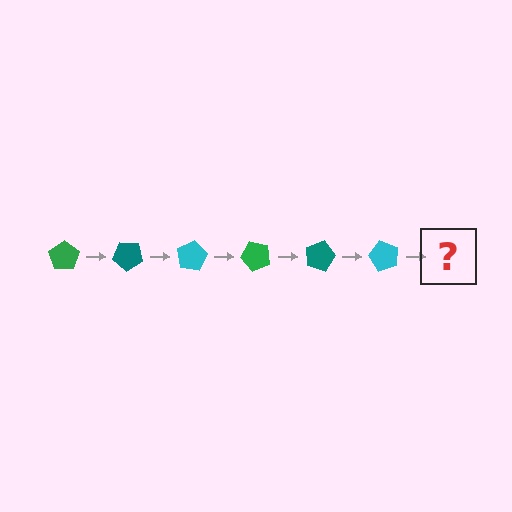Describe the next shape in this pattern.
It should be a green pentagon, rotated 240 degrees from the start.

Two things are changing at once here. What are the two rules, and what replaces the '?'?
The two rules are that it rotates 40 degrees each step and the color cycles through green, teal, and cyan. The '?' should be a green pentagon, rotated 240 degrees from the start.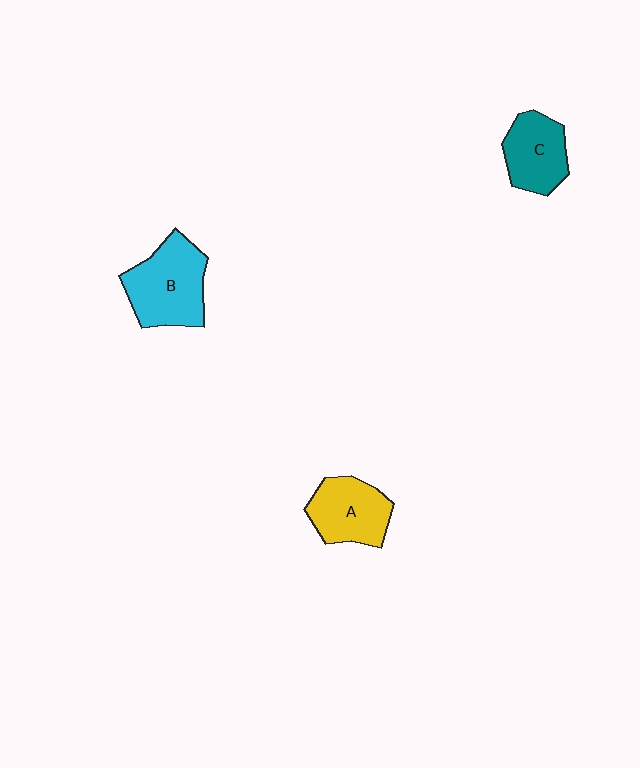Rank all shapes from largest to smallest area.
From largest to smallest: B (cyan), A (yellow), C (teal).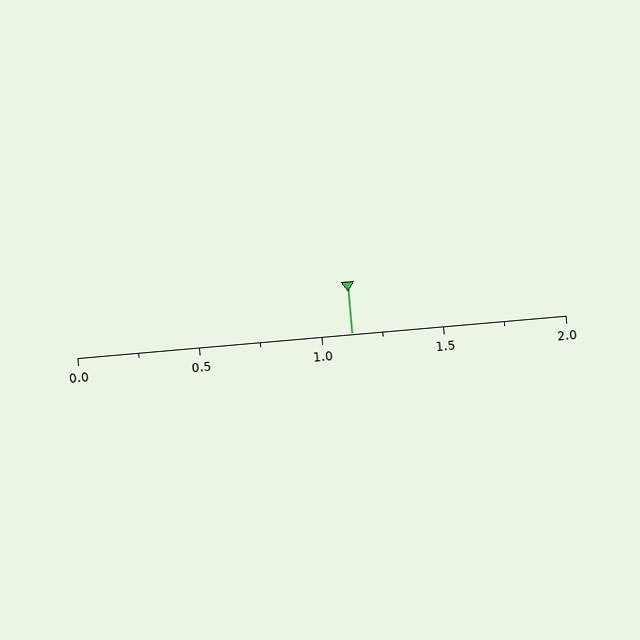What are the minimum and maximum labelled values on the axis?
The axis runs from 0.0 to 2.0.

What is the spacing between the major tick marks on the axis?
The major ticks are spaced 0.5 apart.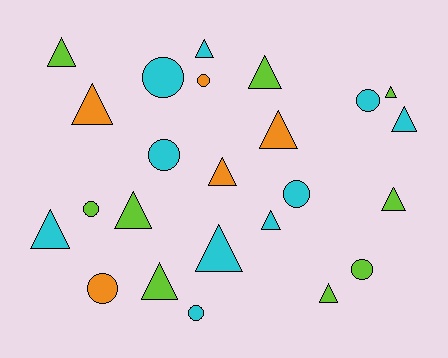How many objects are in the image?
There are 24 objects.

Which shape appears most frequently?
Triangle, with 15 objects.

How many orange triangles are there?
There are 3 orange triangles.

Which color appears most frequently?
Cyan, with 10 objects.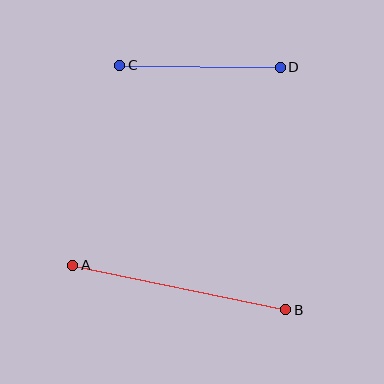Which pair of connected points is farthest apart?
Points A and B are farthest apart.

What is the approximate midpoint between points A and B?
The midpoint is at approximately (179, 288) pixels.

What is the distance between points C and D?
The distance is approximately 161 pixels.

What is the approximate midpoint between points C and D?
The midpoint is at approximately (200, 66) pixels.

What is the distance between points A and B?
The distance is approximately 218 pixels.